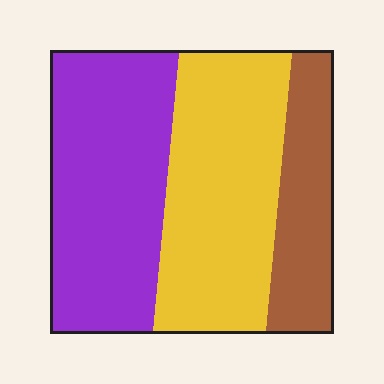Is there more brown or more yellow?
Yellow.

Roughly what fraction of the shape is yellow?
Yellow covers roughly 40% of the shape.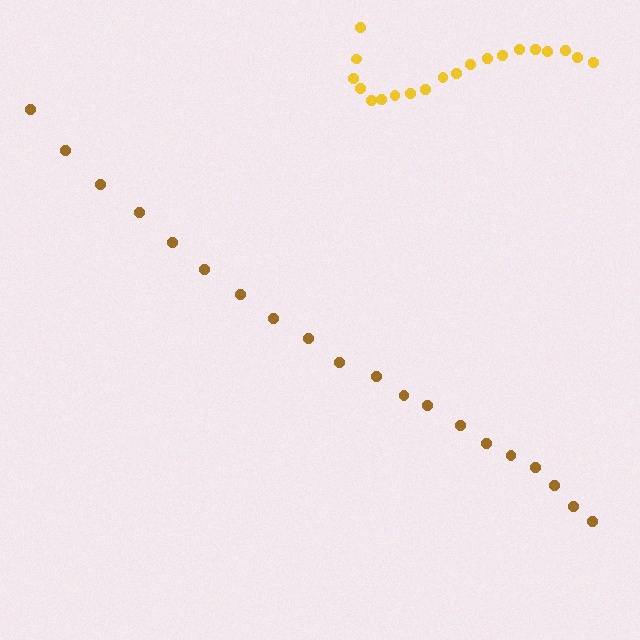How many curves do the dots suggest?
There are 2 distinct paths.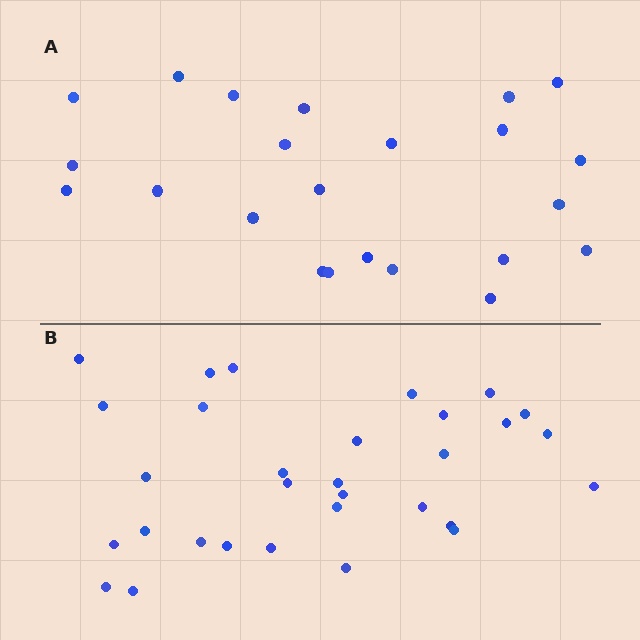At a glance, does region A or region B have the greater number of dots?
Region B (the bottom region) has more dots.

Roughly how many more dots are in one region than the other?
Region B has roughly 8 or so more dots than region A.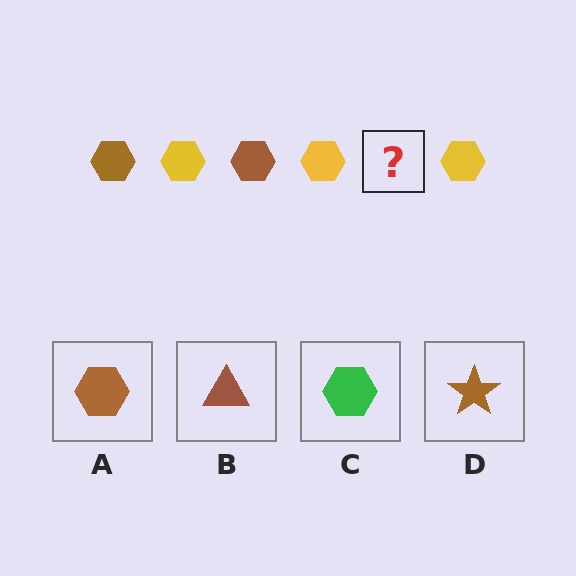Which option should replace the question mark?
Option A.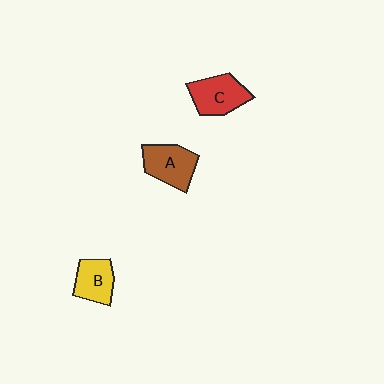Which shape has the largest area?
Shape C (red).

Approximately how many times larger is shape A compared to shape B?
Approximately 1.2 times.